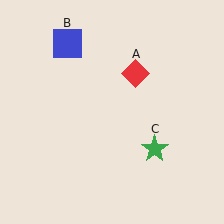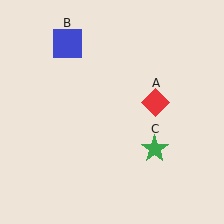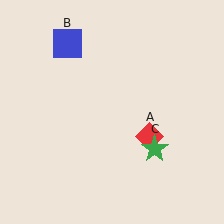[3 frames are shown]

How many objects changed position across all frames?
1 object changed position: red diamond (object A).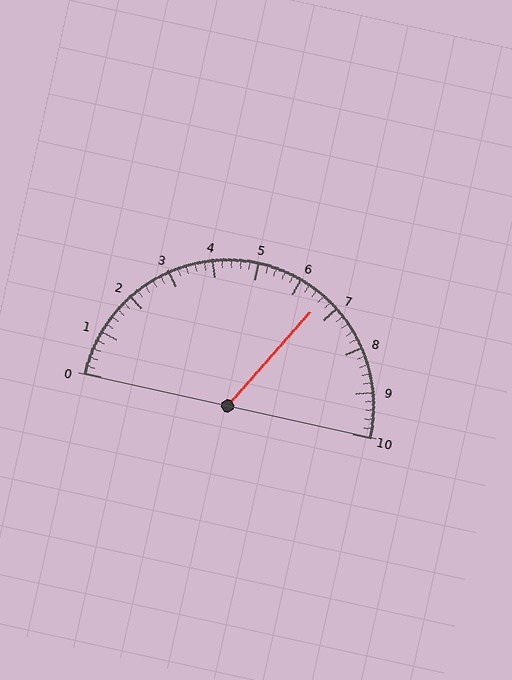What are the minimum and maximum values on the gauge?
The gauge ranges from 0 to 10.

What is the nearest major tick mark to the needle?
The nearest major tick mark is 7.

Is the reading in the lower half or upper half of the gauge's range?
The reading is in the upper half of the range (0 to 10).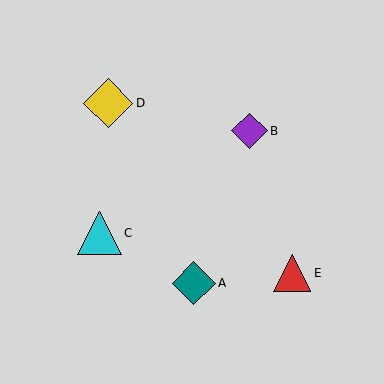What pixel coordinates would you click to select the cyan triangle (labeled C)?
Click at (99, 233) to select the cyan triangle C.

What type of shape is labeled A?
Shape A is a teal diamond.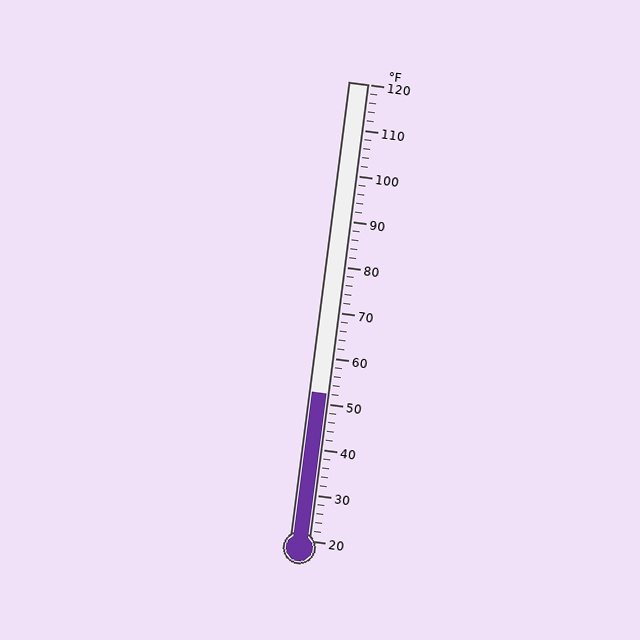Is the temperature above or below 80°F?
The temperature is below 80°F.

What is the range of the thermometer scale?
The thermometer scale ranges from 20°F to 120°F.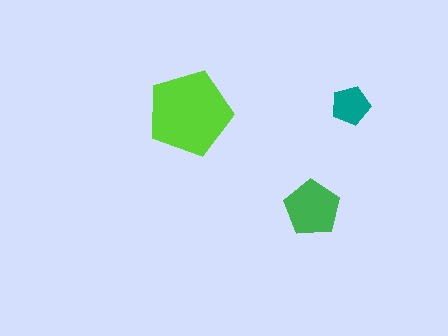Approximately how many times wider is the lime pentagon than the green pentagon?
About 1.5 times wider.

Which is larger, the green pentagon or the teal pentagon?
The green one.